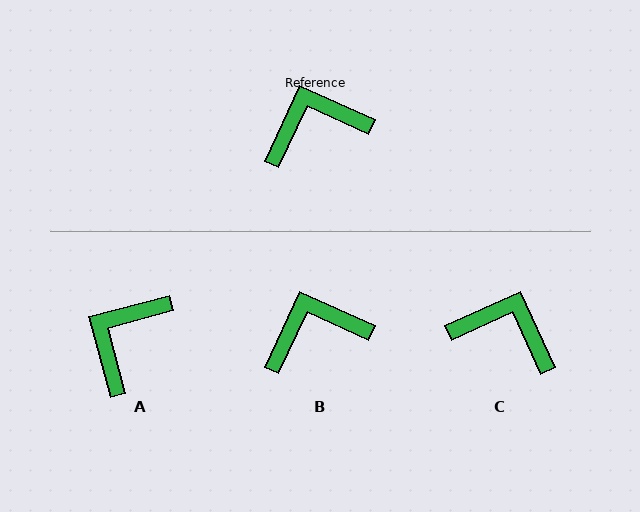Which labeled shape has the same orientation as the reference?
B.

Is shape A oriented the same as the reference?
No, it is off by about 39 degrees.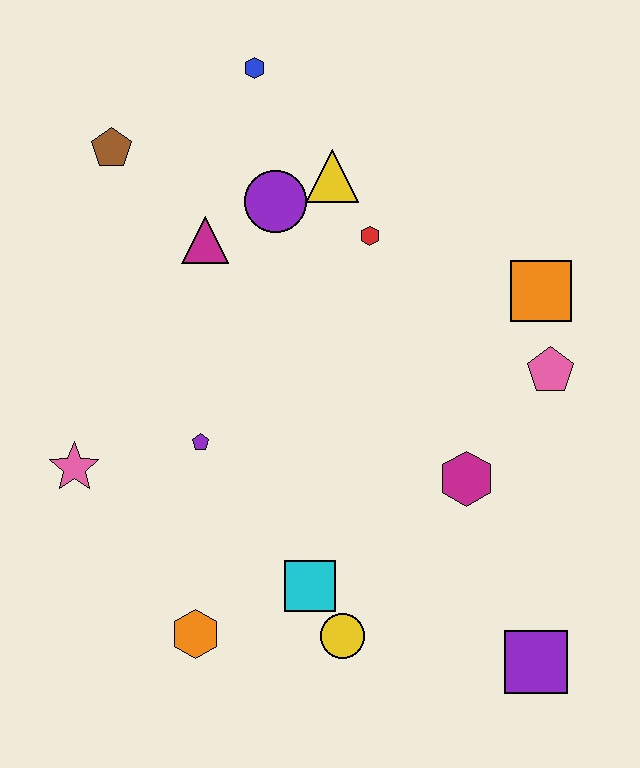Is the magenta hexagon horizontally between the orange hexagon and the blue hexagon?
No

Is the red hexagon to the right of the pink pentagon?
No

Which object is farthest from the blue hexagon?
The purple square is farthest from the blue hexagon.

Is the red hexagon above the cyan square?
Yes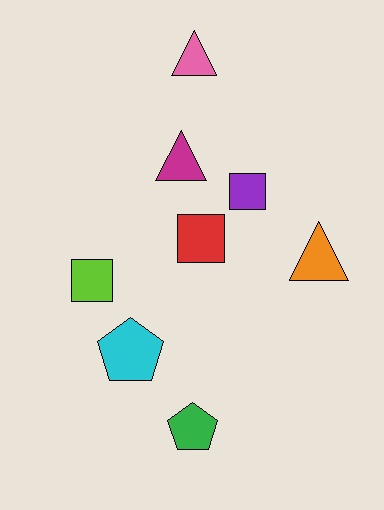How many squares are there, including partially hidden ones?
There are 3 squares.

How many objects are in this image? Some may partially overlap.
There are 8 objects.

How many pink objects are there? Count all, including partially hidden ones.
There is 1 pink object.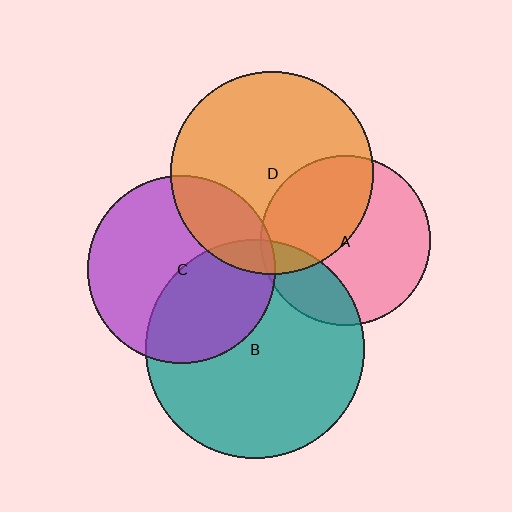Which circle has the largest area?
Circle B (teal).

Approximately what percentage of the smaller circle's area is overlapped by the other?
Approximately 25%.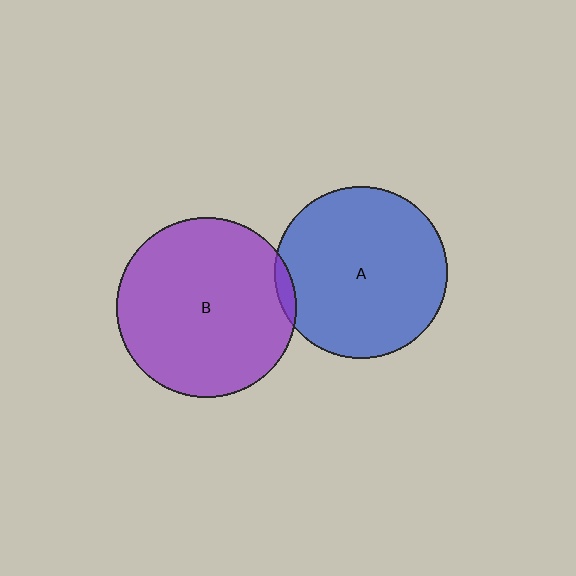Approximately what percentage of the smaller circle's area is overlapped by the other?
Approximately 5%.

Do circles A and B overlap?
Yes.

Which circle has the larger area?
Circle B (purple).